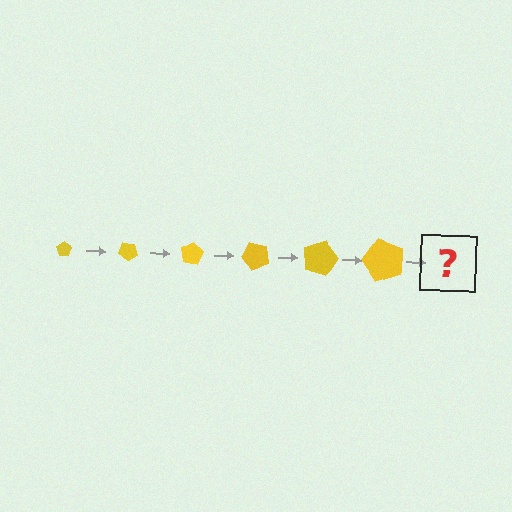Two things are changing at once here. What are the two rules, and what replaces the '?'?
The two rules are that the pentagon grows larger each step and it rotates 40 degrees each step. The '?' should be a pentagon, larger than the previous one and rotated 240 degrees from the start.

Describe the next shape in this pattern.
It should be a pentagon, larger than the previous one and rotated 240 degrees from the start.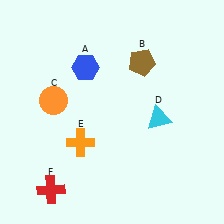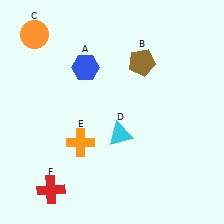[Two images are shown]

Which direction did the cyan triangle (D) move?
The cyan triangle (D) moved left.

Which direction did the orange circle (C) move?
The orange circle (C) moved up.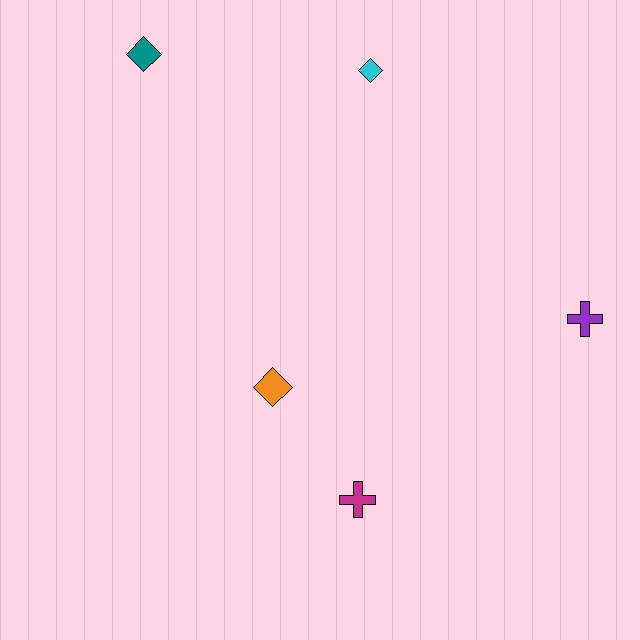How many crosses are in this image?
There are 2 crosses.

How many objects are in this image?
There are 5 objects.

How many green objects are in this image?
There are no green objects.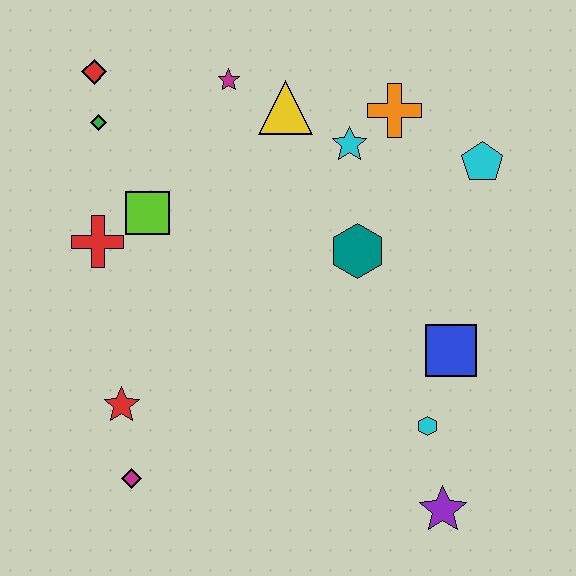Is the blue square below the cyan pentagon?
Yes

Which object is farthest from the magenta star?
The purple star is farthest from the magenta star.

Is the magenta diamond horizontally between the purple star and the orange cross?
No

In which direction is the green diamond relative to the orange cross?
The green diamond is to the left of the orange cross.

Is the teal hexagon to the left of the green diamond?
No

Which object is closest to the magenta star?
The yellow triangle is closest to the magenta star.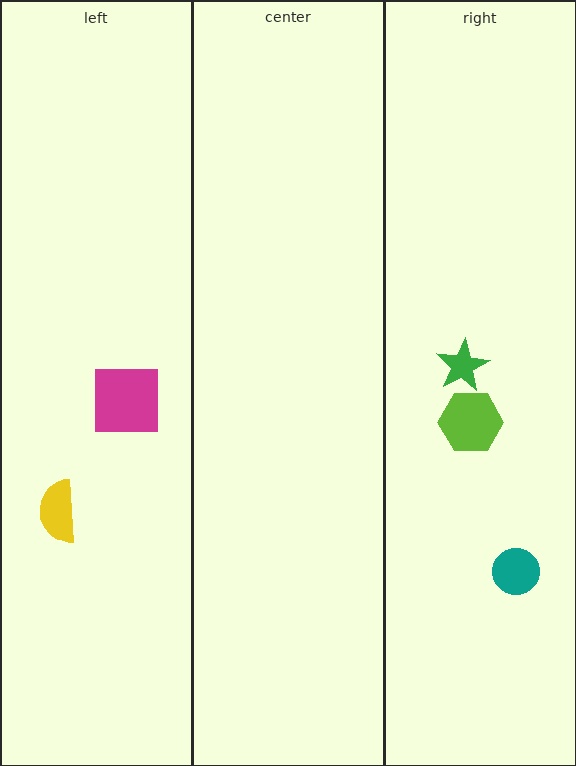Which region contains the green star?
The right region.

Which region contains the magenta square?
The left region.